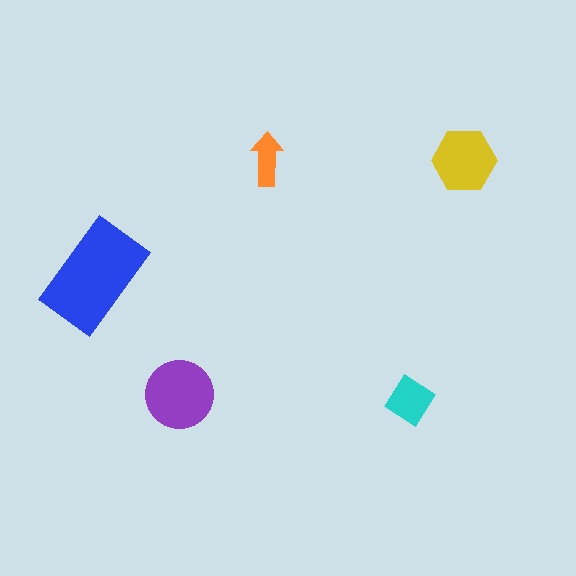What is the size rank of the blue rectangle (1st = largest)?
1st.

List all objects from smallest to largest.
The orange arrow, the cyan diamond, the yellow hexagon, the purple circle, the blue rectangle.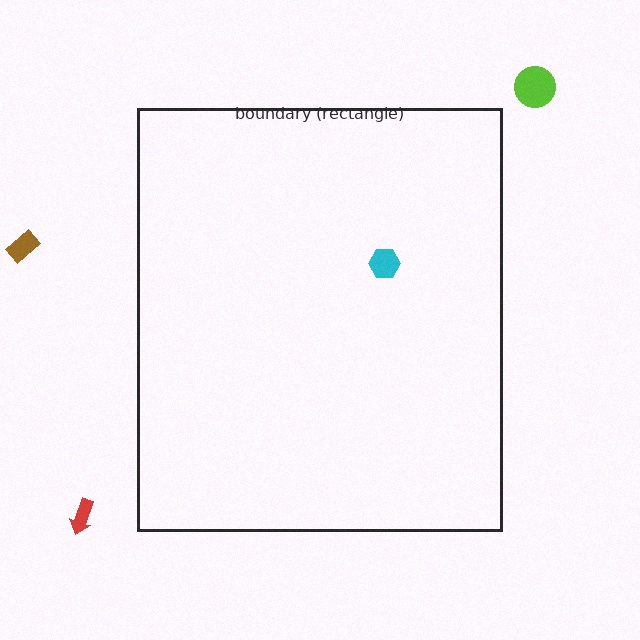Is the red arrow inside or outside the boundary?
Outside.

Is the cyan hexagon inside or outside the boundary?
Inside.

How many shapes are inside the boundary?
1 inside, 3 outside.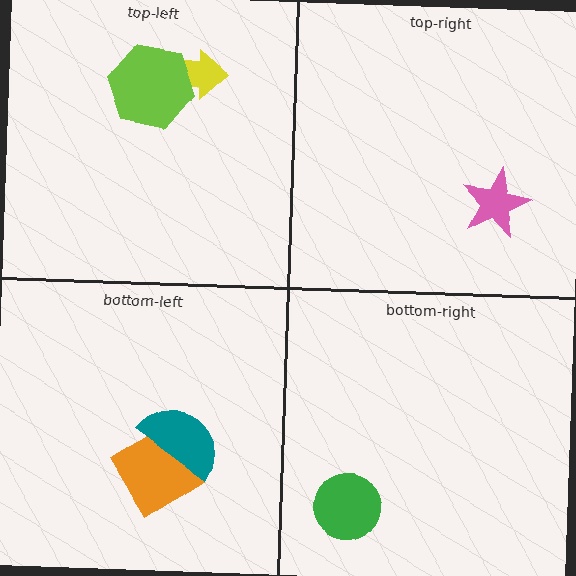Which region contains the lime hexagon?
The top-left region.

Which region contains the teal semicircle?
The bottom-left region.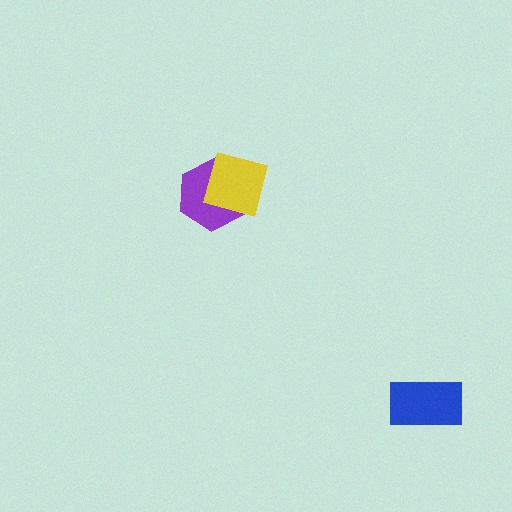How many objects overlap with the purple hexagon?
1 object overlaps with the purple hexagon.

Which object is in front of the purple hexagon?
The yellow diamond is in front of the purple hexagon.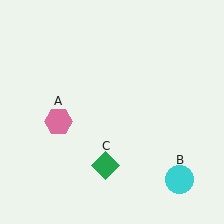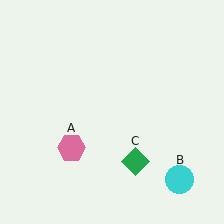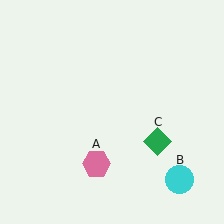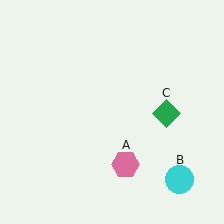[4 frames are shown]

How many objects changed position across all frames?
2 objects changed position: pink hexagon (object A), green diamond (object C).